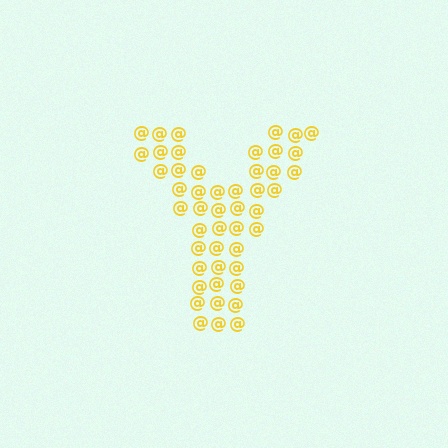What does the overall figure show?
The overall figure shows the letter Y.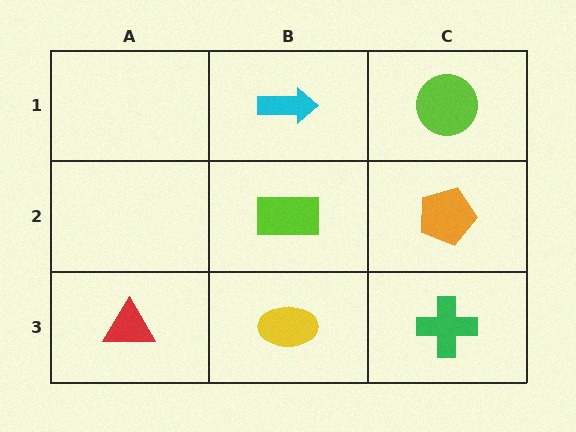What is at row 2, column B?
A lime rectangle.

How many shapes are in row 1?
2 shapes.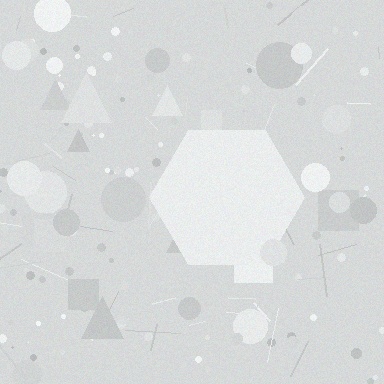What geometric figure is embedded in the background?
A hexagon is embedded in the background.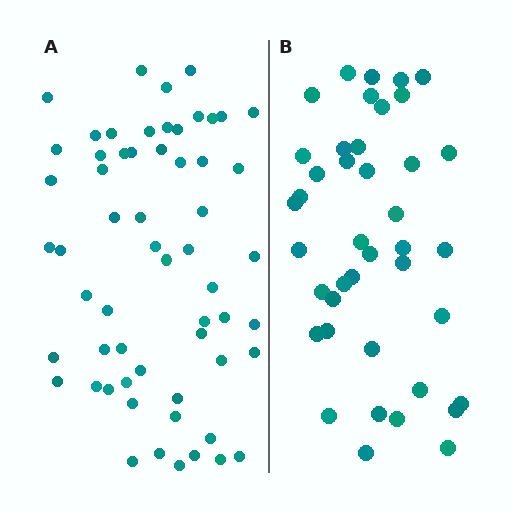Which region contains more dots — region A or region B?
Region A (the left region) has more dots.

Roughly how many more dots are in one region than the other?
Region A has approximately 20 more dots than region B.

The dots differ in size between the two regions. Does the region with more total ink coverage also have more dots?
No. Region B has more total ink coverage because its dots are larger, but region A actually contains more individual dots. Total area can be misleading — the number of items is what matters here.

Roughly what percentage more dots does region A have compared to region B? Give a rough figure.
About 45% more.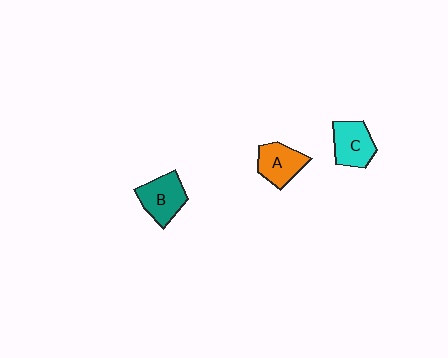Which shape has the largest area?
Shape B (teal).